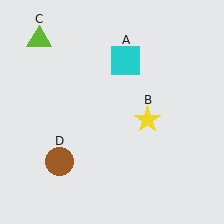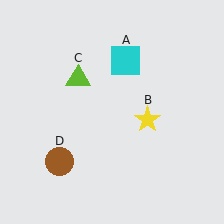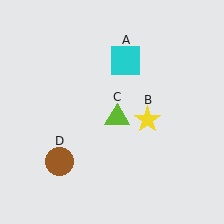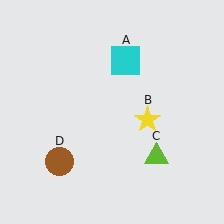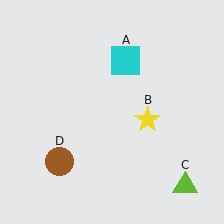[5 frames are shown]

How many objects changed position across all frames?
1 object changed position: lime triangle (object C).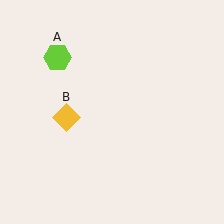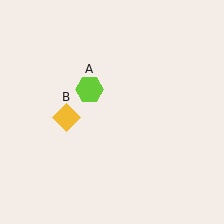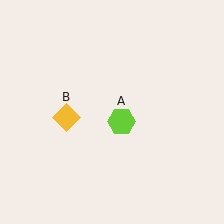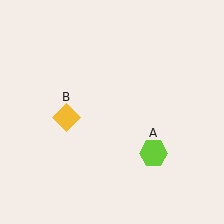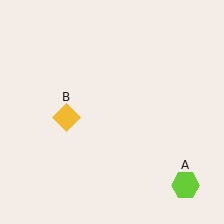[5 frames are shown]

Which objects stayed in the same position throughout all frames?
Yellow diamond (object B) remained stationary.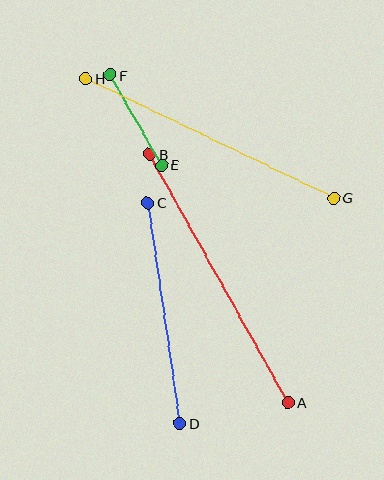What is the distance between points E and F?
The distance is approximately 104 pixels.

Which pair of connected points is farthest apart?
Points A and B are farthest apart.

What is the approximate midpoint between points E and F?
The midpoint is at approximately (136, 120) pixels.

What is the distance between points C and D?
The distance is approximately 223 pixels.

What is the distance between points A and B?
The distance is approximately 284 pixels.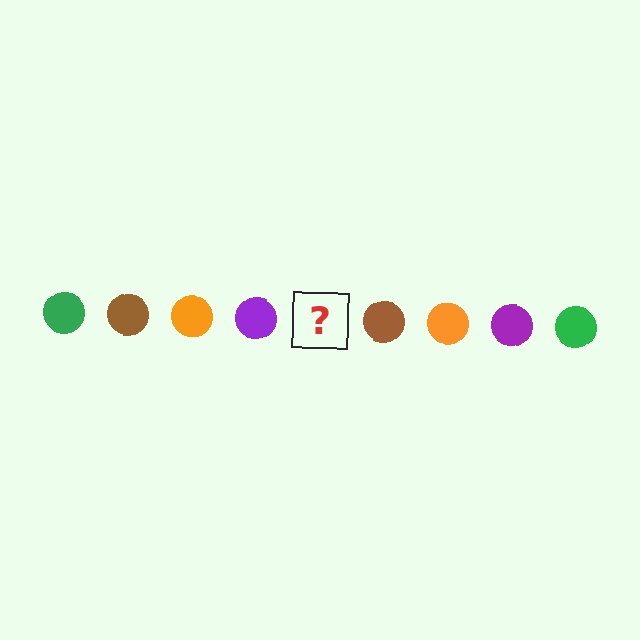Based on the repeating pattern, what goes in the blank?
The blank should be a green circle.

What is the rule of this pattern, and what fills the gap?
The rule is that the pattern cycles through green, brown, orange, purple circles. The gap should be filled with a green circle.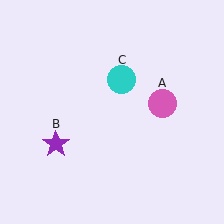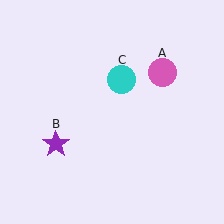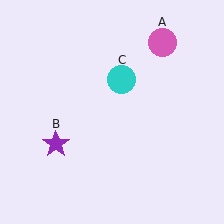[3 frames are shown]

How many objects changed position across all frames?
1 object changed position: pink circle (object A).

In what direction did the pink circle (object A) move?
The pink circle (object A) moved up.